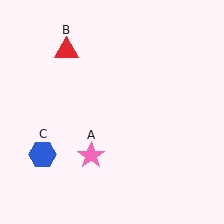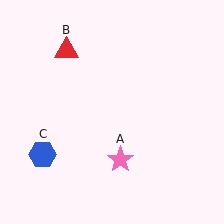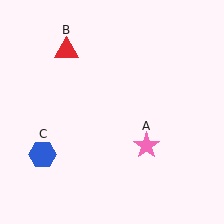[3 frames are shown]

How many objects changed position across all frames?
1 object changed position: pink star (object A).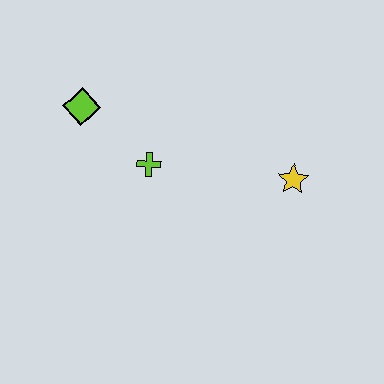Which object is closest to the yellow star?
The lime cross is closest to the yellow star.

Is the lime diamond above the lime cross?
Yes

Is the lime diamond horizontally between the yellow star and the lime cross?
No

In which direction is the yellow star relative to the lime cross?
The yellow star is to the right of the lime cross.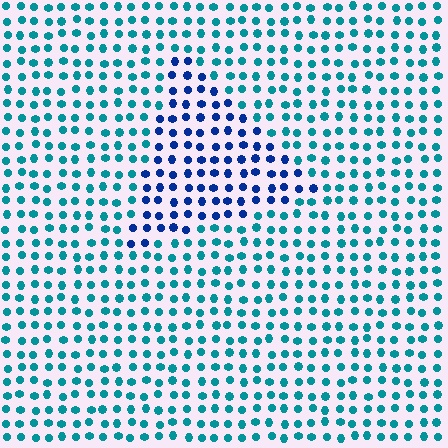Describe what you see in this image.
The image is filled with small teal elements in a uniform arrangement. A triangle-shaped region is visible where the elements are tinted to a slightly different hue, forming a subtle color boundary.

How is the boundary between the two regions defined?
The boundary is defined purely by a slight shift in hue (about 41 degrees). Spacing, size, and orientation are identical on both sides.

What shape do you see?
I see a triangle.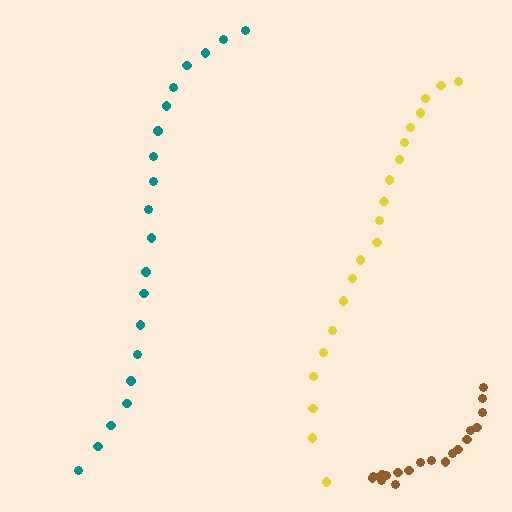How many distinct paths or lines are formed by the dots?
There are 3 distinct paths.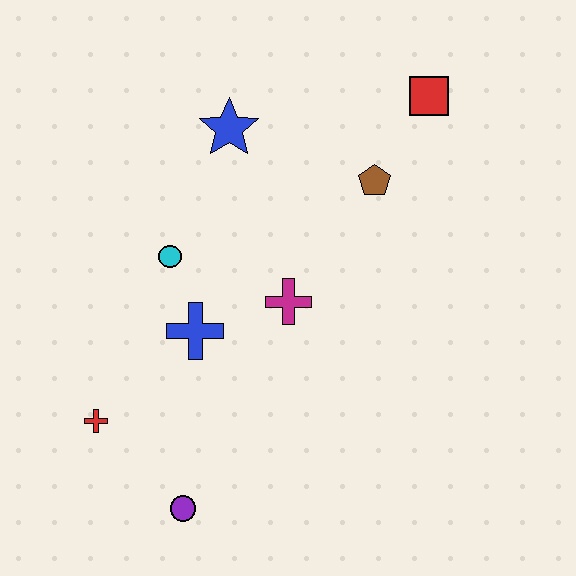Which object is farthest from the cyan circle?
The red square is farthest from the cyan circle.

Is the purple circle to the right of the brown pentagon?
No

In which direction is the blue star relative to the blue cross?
The blue star is above the blue cross.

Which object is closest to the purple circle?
The red cross is closest to the purple circle.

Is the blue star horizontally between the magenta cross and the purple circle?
Yes